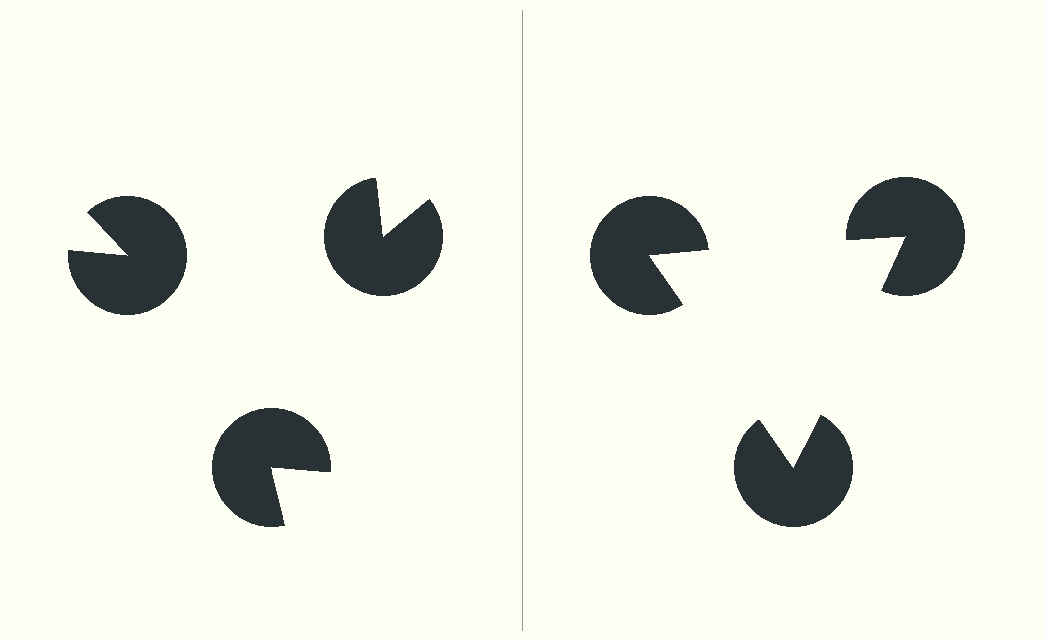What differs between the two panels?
The pac-man discs are positioned identically on both sides; only the wedge orientations differ. On the right they align to a triangle; on the left they are misaligned.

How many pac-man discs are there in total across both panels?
6 — 3 on each side.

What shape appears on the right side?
An illusory triangle.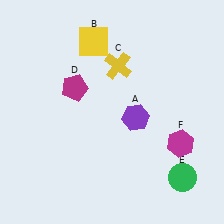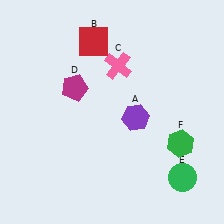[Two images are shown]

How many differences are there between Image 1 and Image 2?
There are 3 differences between the two images.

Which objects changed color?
B changed from yellow to red. C changed from yellow to pink. F changed from magenta to green.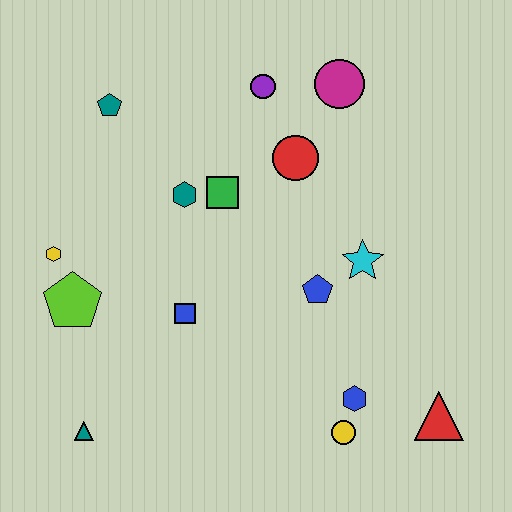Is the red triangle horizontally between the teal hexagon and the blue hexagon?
No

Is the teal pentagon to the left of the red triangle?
Yes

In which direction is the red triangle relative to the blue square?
The red triangle is to the right of the blue square.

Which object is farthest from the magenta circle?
The teal triangle is farthest from the magenta circle.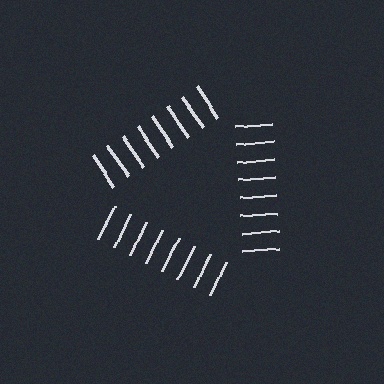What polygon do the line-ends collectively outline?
An illusory triangle — the line segments terminate on its edges but no continuous stroke is drawn.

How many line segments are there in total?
24 — 8 along each of the 3 edges.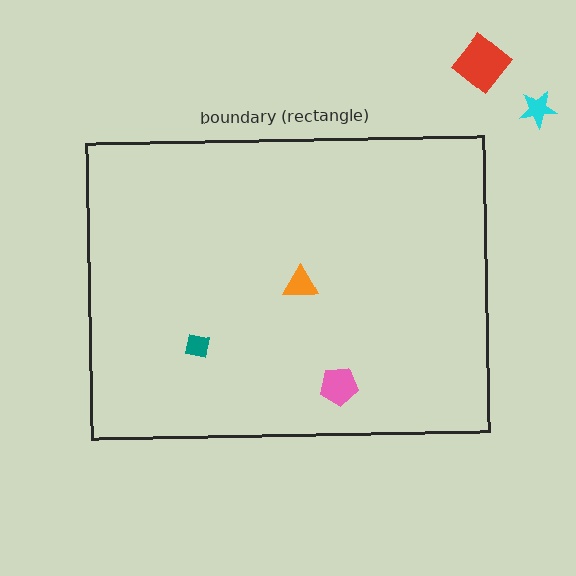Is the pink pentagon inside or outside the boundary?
Inside.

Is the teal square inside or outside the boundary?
Inside.